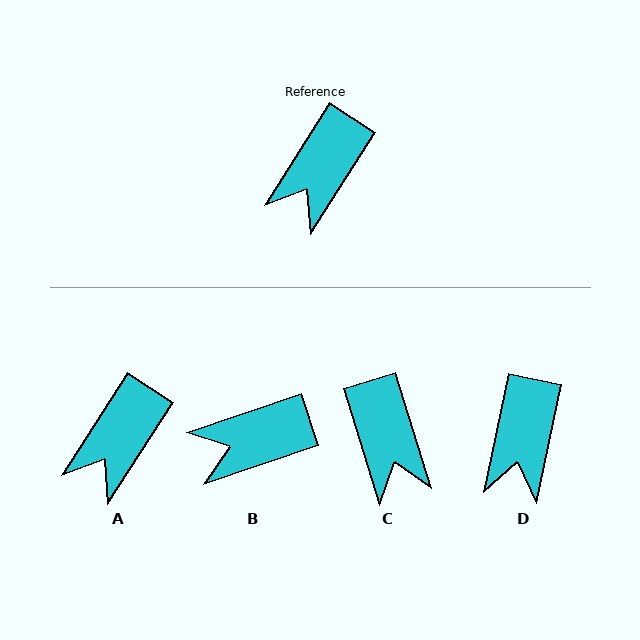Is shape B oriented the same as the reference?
No, it is off by about 39 degrees.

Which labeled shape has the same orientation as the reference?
A.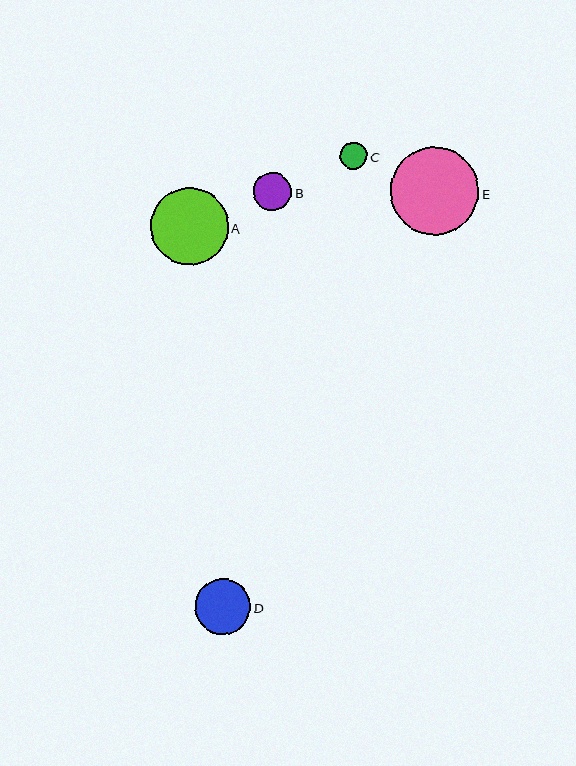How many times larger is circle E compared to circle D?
Circle E is approximately 1.6 times the size of circle D.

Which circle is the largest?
Circle E is the largest with a size of approximately 88 pixels.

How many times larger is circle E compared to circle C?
Circle E is approximately 3.3 times the size of circle C.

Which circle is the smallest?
Circle C is the smallest with a size of approximately 27 pixels.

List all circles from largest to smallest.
From largest to smallest: E, A, D, B, C.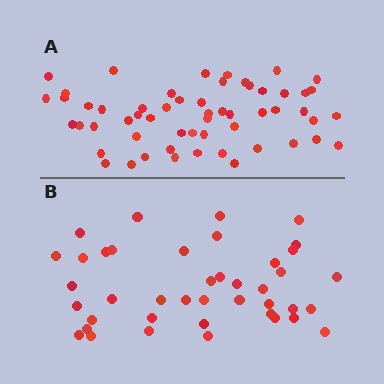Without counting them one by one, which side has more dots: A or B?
Region A (the top region) has more dots.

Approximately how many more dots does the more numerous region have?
Region A has approximately 15 more dots than region B.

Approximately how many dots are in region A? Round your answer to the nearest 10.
About 60 dots. (The exact count is 56, which rounds to 60.)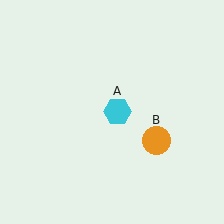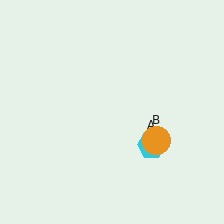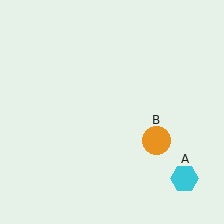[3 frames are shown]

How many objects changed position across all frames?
1 object changed position: cyan hexagon (object A).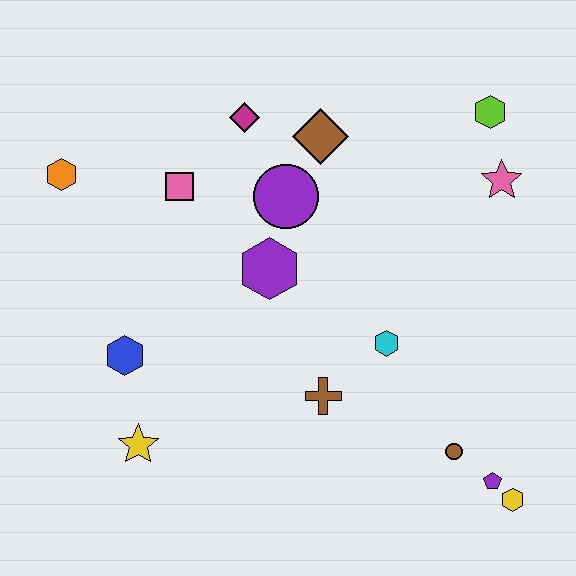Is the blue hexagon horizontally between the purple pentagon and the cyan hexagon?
No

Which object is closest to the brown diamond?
The purple circle is closest to the brown diamond.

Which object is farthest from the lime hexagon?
The yellow star is farthest from the lime hexagon.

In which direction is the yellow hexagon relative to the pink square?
The yellow hexagon is to the right of the pink square.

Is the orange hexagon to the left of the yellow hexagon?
Yes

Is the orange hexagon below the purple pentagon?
No